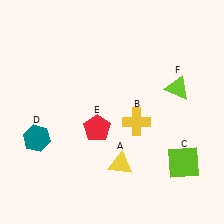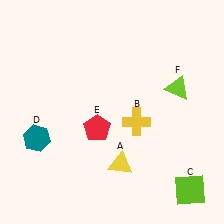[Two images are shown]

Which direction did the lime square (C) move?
The lime square (C) moved down.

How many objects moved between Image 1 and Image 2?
1 object moved between the two images.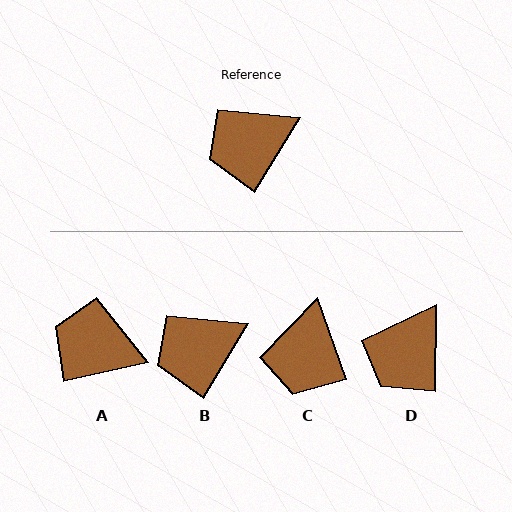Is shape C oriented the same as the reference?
No, it is off by about 51 degrees.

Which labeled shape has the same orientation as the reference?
B.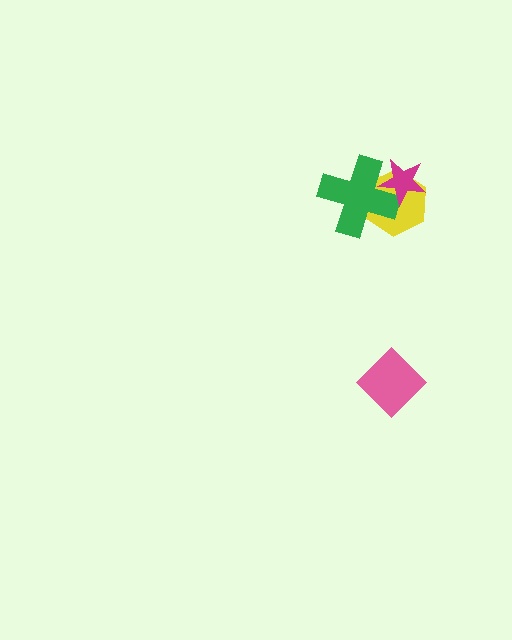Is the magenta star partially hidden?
No, no other shape covers it.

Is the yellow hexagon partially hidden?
Yes, it is partially covered by another shape.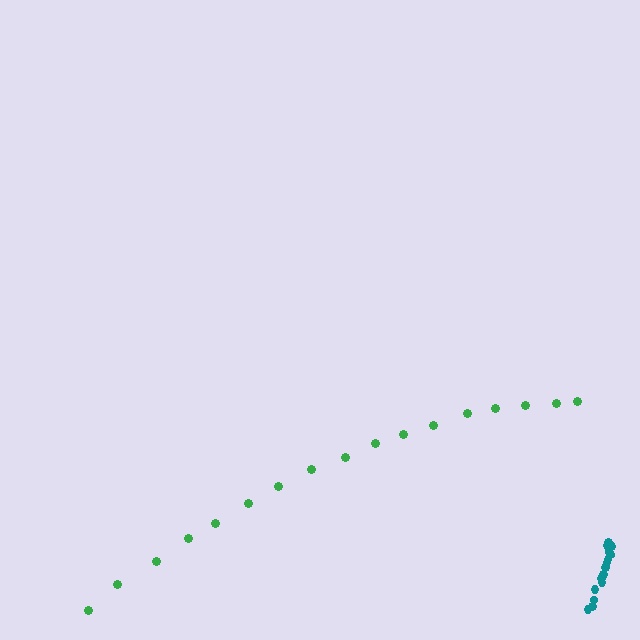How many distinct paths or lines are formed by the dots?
There are 2 distinct paths.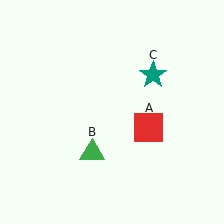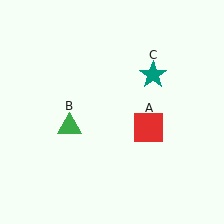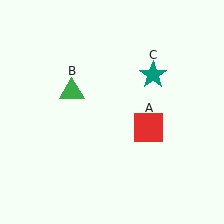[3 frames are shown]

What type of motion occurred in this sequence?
The green triangle (object B) rotated clockwise around the center of the scene.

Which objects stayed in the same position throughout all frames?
Red square (object A) and teal star (object C) remained stationary.